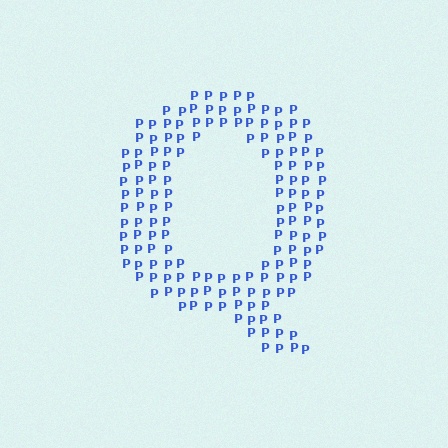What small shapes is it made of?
It is made of small letter P's.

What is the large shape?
The large shape is the letter Q.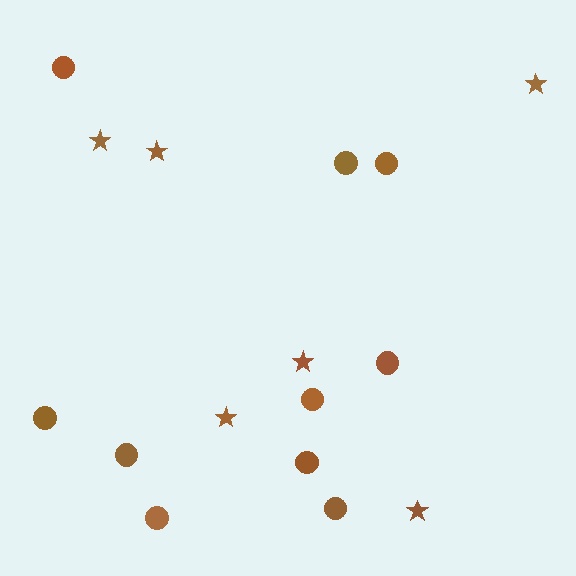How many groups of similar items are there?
There are 2 groups: one group of circles (10) and one group of stars (6).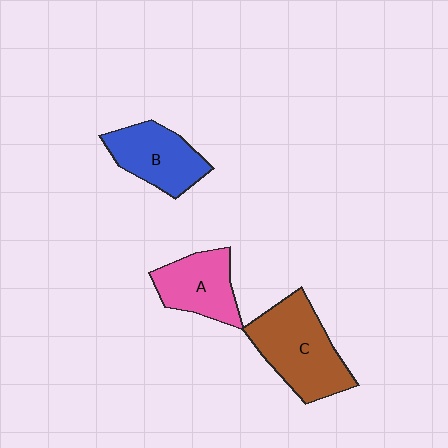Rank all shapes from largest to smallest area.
From largest to smallest: C (brown), B (blue), A (pink).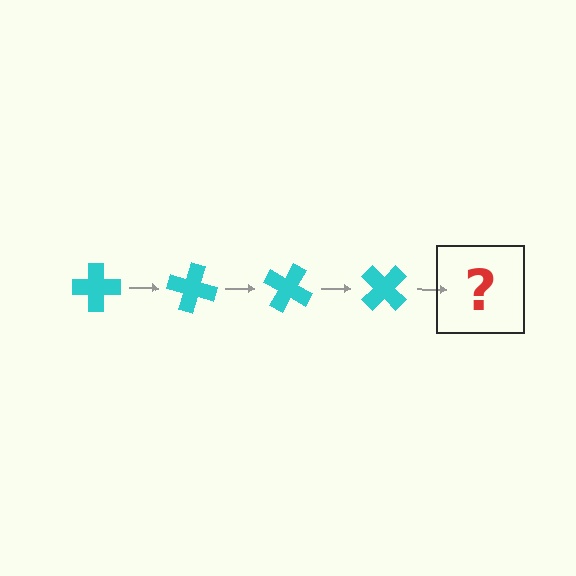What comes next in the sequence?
The next element should be a cyan cross rotated 60 degrees.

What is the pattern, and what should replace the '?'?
The pattern is that the cross rotates 15 degrees each step. The '?' should be a cyan cross rotated 60 degrees.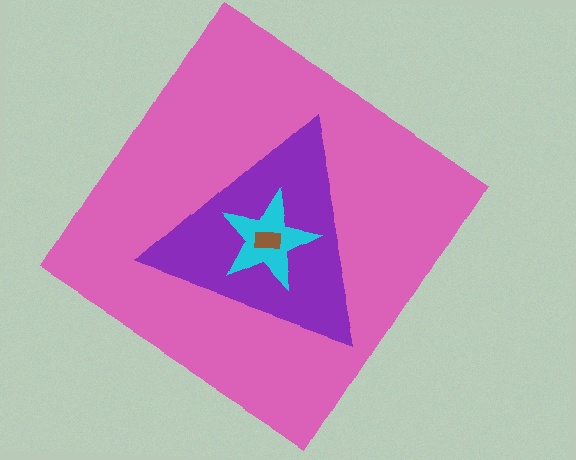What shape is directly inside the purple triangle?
The cyan star.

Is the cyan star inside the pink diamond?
Yes.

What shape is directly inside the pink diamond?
The purple triangle.